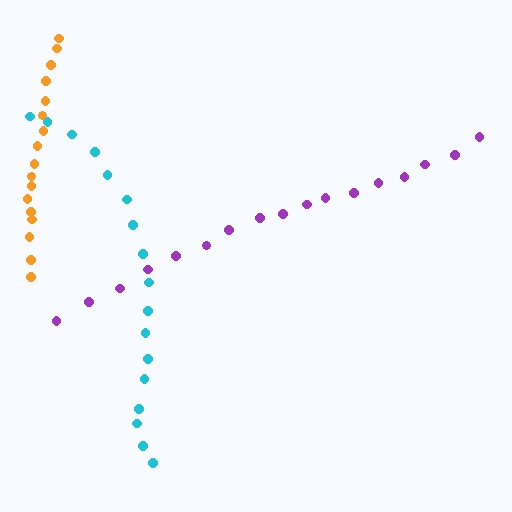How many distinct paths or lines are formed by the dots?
There are 3 distinct paths.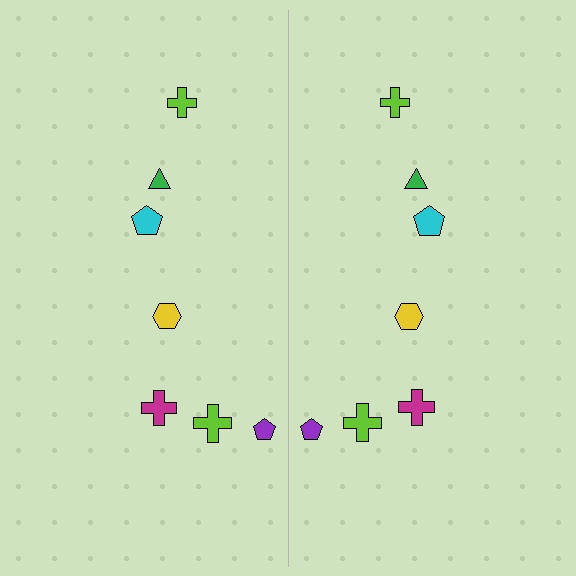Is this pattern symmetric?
Yes, this pattern has bilateral (reflection) symmetry.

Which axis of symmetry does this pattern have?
The pattern has a vertical axis of symmetry running through the center of the image.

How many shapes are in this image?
There are 14 shapes in this image.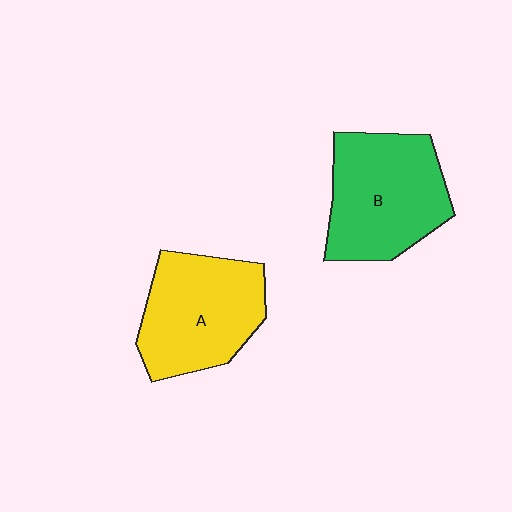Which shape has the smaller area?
Shape A (yellow).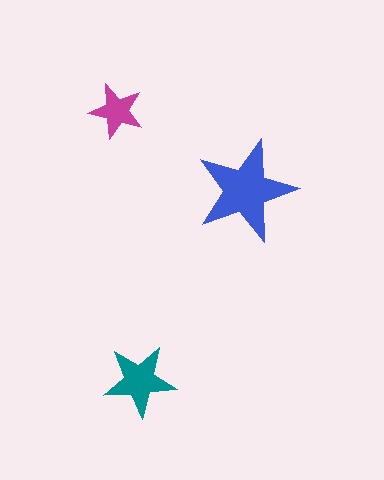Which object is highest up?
The magenta star is topmost.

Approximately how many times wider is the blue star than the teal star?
About 1.5 times wider.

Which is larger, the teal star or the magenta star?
The teal one.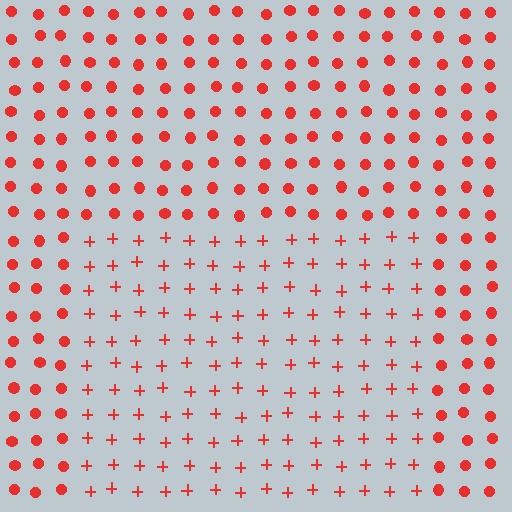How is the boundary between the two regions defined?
The boundary is defined by a change in element shape: plus signs inside vs. circles outside. All elements share the same color and spacing.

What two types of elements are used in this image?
The image uses plus signs inside the rectangle region and circles outside it.